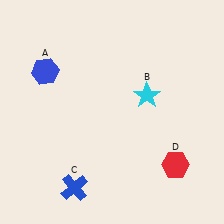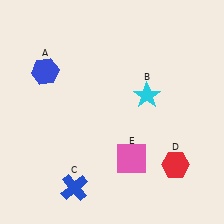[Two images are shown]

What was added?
A pink square (E) was added in Image 2.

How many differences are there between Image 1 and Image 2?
There is 1 difference between the two images.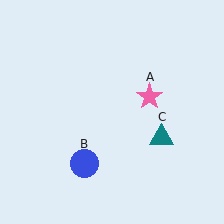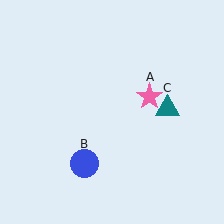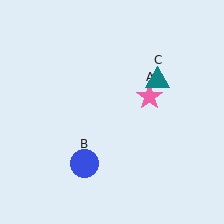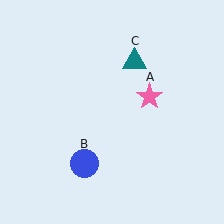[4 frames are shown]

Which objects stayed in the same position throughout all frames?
Pink star (object A) and blue circle (object B) remained stationary.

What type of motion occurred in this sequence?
The teal triangle (object C) rotated counterclockwise around the center of the scene.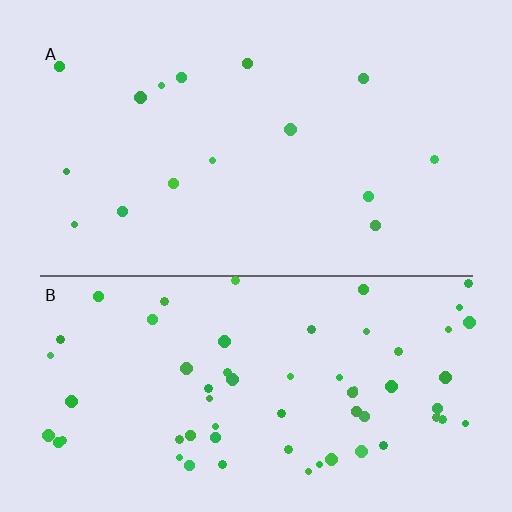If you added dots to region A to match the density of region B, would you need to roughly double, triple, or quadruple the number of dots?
Approximately quadruple.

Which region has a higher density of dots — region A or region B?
B (the bottom).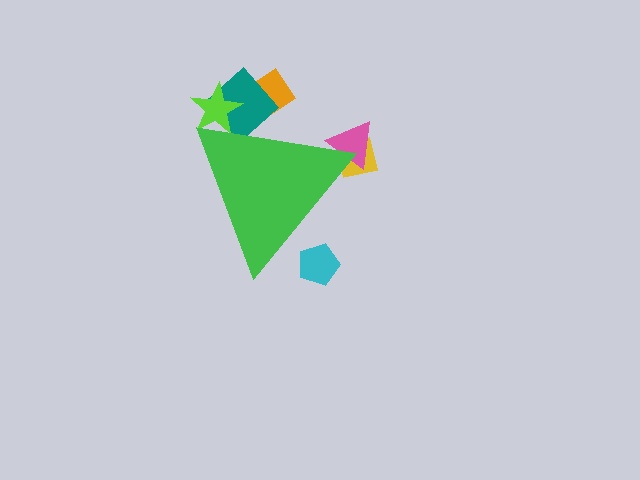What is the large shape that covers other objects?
A green triangle.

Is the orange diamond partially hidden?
Yes, the orange diamond is partially hidden behind the green triangle.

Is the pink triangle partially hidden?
Yes, the pink triangle is partially hidden behind the green triangle.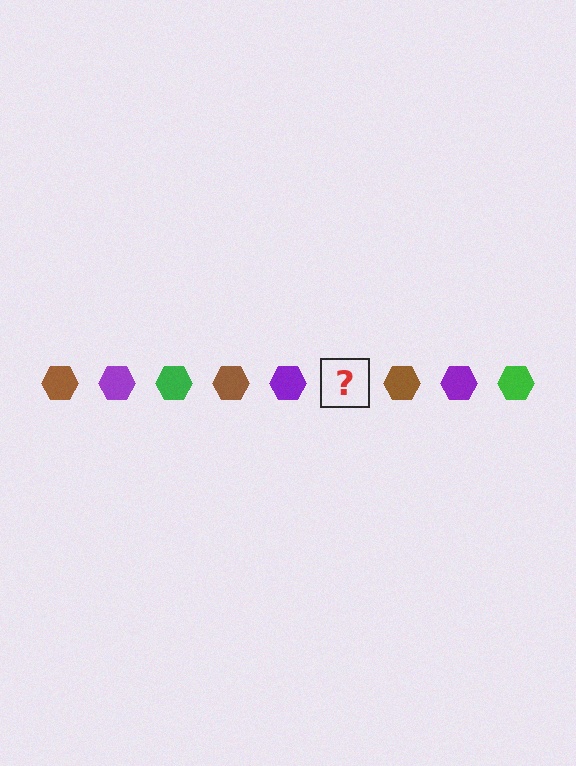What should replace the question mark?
The question mark should be replaced with a green hexagon.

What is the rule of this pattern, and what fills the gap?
The rule is that the pattern cycles through brown, purple, green hexagons. The gap should be filled with a green hexagon.